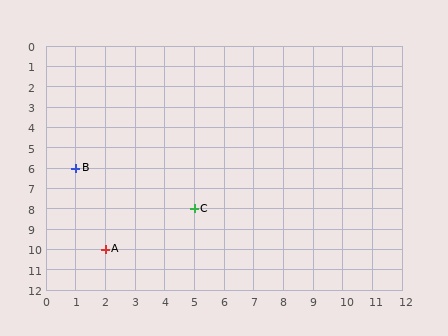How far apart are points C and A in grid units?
Points C and A are 3 columns and 2 rows apart (about 3.6 grid units diagonally).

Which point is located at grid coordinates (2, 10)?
Point A is at (2, 10).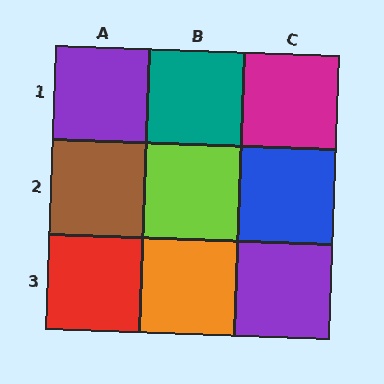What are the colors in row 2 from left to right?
Brown, lime, blue.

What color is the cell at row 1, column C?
Magenta.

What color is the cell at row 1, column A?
Purple.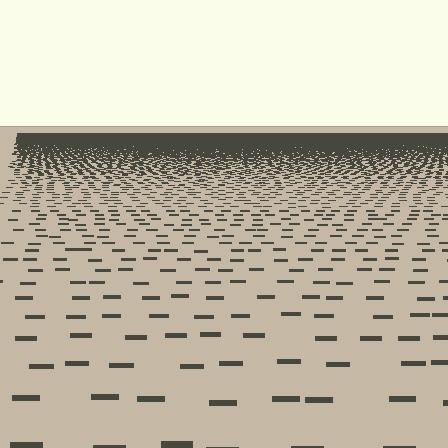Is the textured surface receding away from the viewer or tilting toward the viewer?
The surface is receding away from the viewer. Texture elements get smaller and denser toward the top.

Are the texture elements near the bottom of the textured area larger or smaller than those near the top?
Larger. Near the bottom, elements are closer to the viewer and appear at a bigger on-screen size.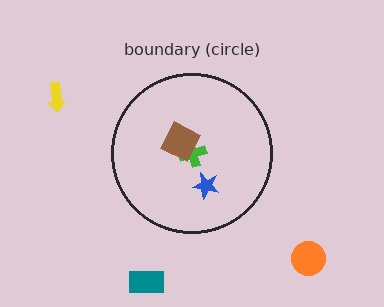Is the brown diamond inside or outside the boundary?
Inside.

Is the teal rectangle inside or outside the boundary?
Outside.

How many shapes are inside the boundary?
3 inside, 3 outside.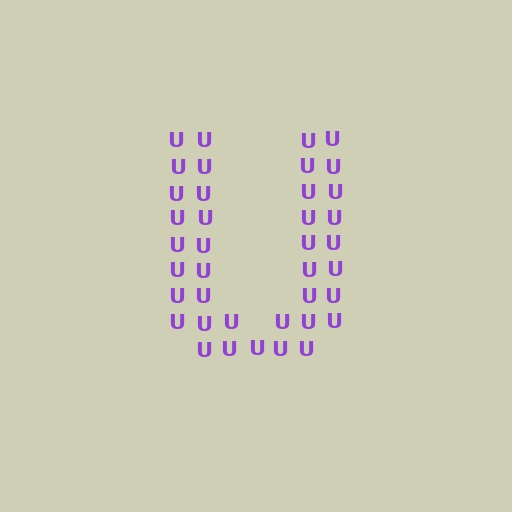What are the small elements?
The small elements are letter U's.